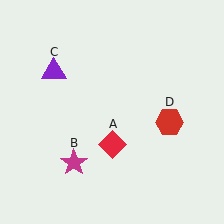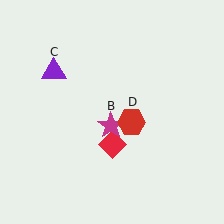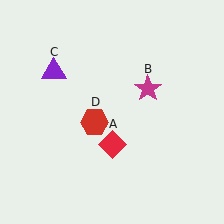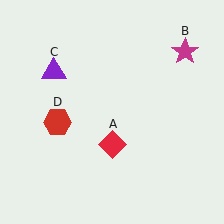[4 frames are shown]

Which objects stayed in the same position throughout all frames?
Red diamond (object A) and purple triangle (object C) remained stationary.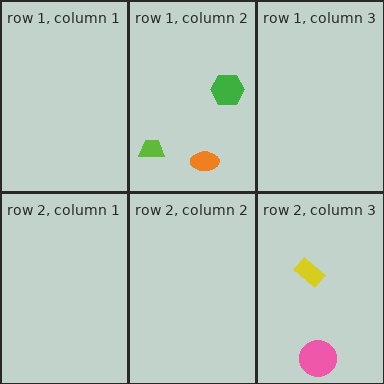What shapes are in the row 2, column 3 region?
The yellow rectangle, the pink circle.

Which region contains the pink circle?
The row 2, column 3 region.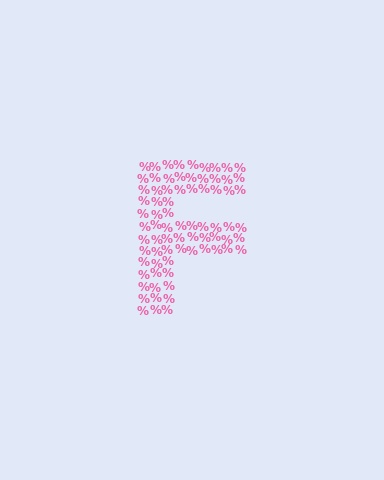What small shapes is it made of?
It is made of small percent signs.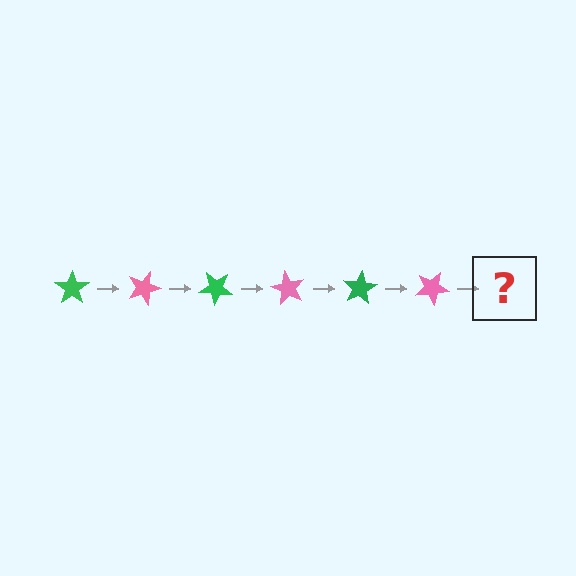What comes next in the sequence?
The next element should be a green star, rotated 120 degrees from the start.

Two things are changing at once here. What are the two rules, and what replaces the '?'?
The two rules are that it rotates 20 degrees each step and the color cycles through green and pink. The '?' should be a green star, rotated 120 degrees from the start.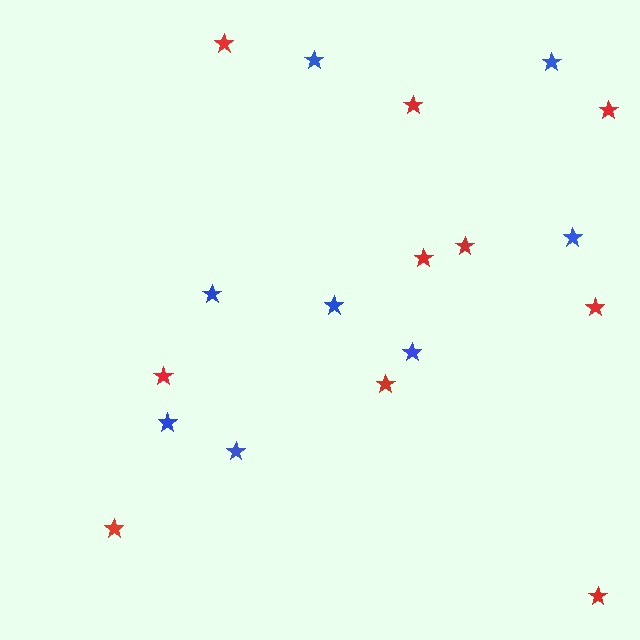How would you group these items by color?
There are 2 groups: one group of blue stars (8) and one group of red stars (10).